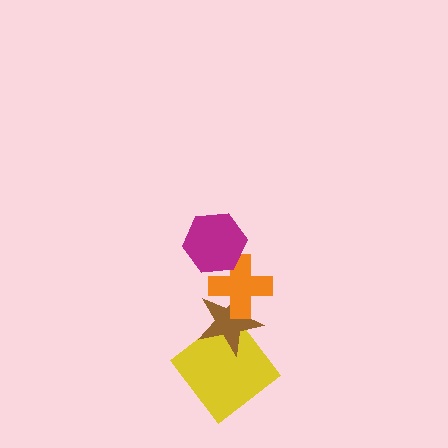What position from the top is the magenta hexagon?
The magenta hexagon is 1st from the top.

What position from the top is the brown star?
The brown star is 3rd from the top.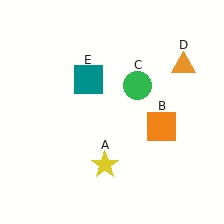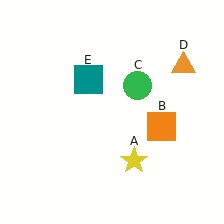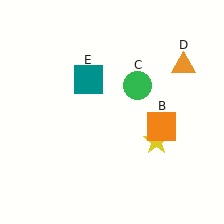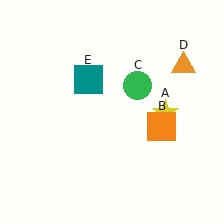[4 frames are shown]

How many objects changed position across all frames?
1 object changed position: yellow star (object A).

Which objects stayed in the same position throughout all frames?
Orange square (object B) and green circle (object C) and orange triangle (object D) and teal square (object E) remained stationary.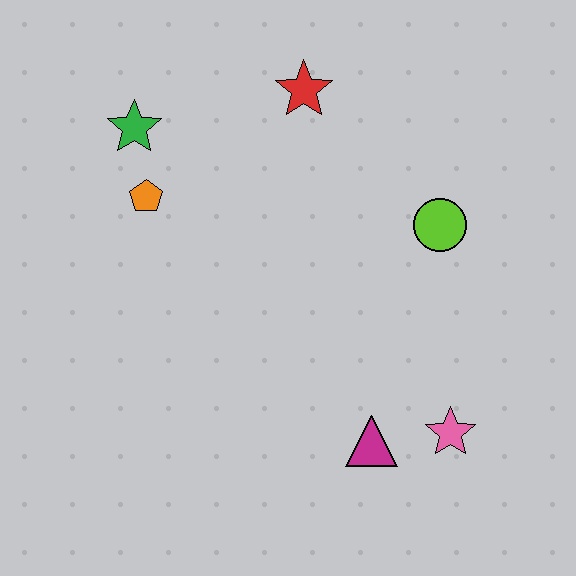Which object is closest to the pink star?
The magenta triangle is closest to the pink star.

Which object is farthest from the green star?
The pink star is farthest from the green star.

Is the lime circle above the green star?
No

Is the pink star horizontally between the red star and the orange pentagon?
No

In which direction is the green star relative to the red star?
The green star is to the left of the red star.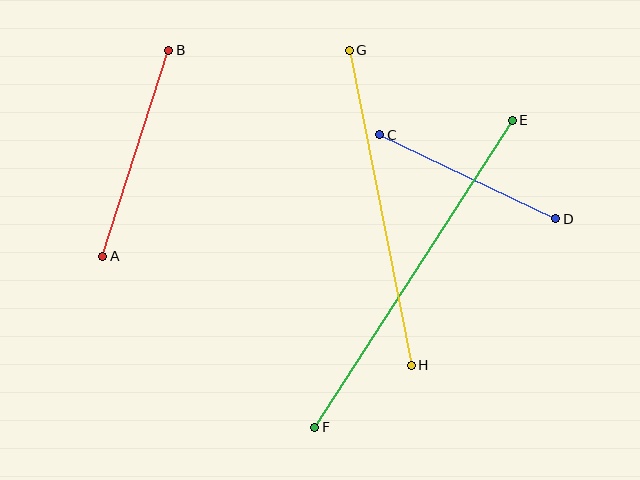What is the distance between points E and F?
The distance is approximately 365 pixels.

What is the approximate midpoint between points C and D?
The midpoint is at approximately (468, 177) pixels.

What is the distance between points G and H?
The distance is approximately 321 pixels.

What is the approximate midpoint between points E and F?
The midpoint is at approximately (413, 274) pixels.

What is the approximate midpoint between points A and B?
The midpoint is at approximately (136, 153) pixels.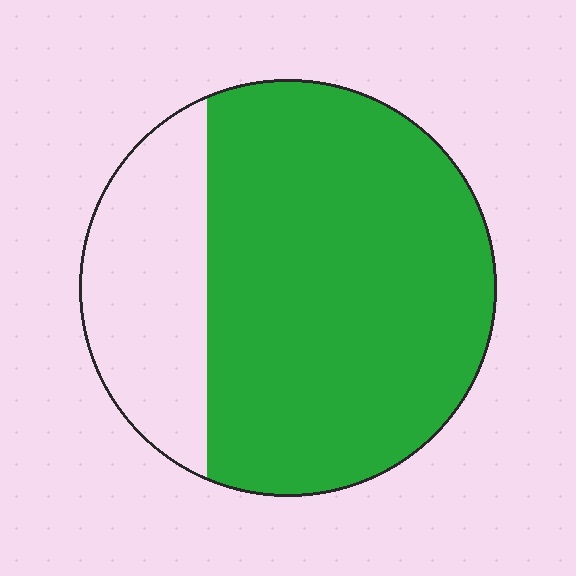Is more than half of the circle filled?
Yes.